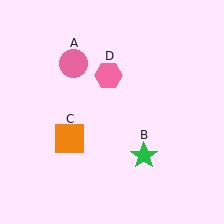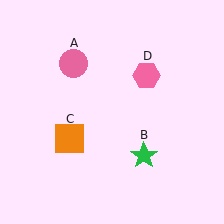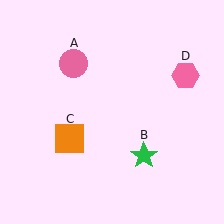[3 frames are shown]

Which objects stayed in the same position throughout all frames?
Pink circle (object A) and green star (object B) and orange square (object C) remained stationary.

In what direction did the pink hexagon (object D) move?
The pink hexagon (object D) moved right.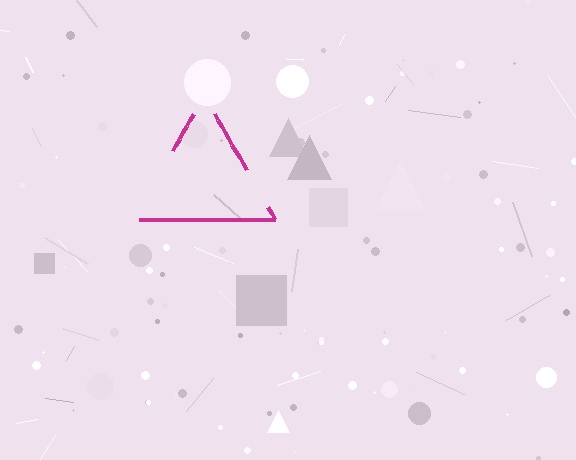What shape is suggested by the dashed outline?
The dashed outline suggests a triangle.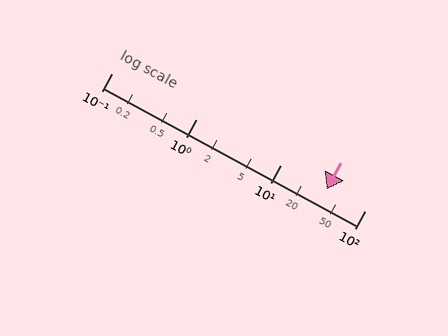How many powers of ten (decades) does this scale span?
The scale spans 3 decades, from 0.1 to 100.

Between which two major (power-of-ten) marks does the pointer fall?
The pointer is between 10 and 100.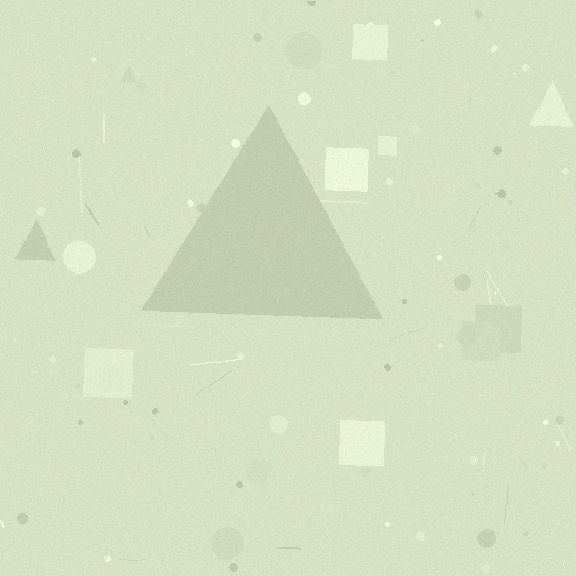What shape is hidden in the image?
A triangle is hidden in the image.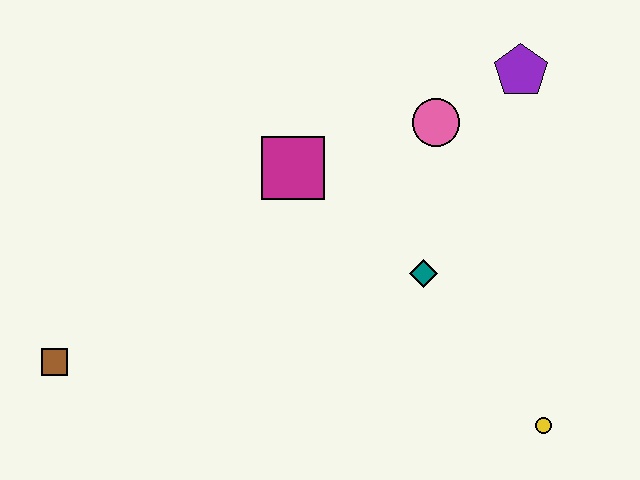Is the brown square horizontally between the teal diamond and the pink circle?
No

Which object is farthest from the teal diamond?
The brown square is farthest from the teal diamond.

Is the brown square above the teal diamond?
No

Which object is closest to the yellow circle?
The teal diamond is closest to the yellow circle.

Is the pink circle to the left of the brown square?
No